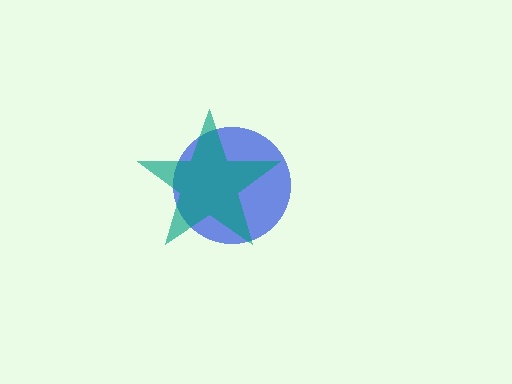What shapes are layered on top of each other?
The layered shapes are: a blue circle, a teal star.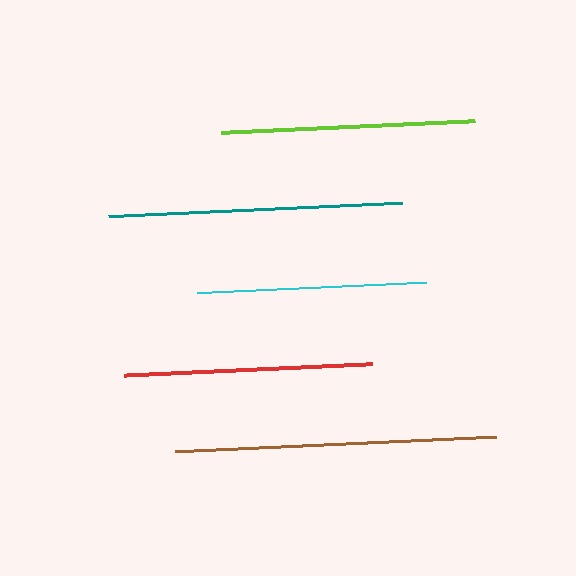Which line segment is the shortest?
The cyan line is the shortest at approximately 229 pixels.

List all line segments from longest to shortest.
From longest to shortest: brown, teal, lime, red, cyan.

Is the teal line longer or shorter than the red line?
The teal line is longer than the red line.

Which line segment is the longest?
The brown line is the longest at approximately 321 pixels.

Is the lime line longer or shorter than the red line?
The lime line is longer than the red line.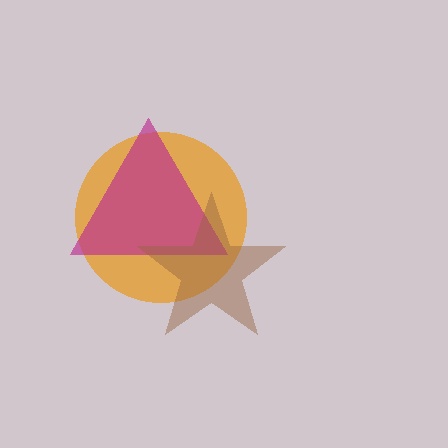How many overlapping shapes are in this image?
There are 3 overlapping shapes in the image.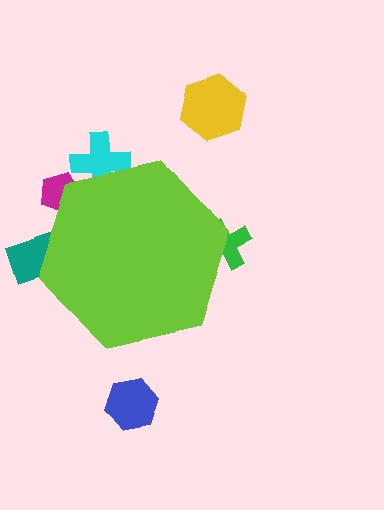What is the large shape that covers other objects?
A lime hexagon.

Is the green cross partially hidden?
Yes, the green cross is partially hidden behind the lime hexagon.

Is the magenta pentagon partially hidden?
Yes, the magenta pentagon is partially hidden behind the lime hexagon.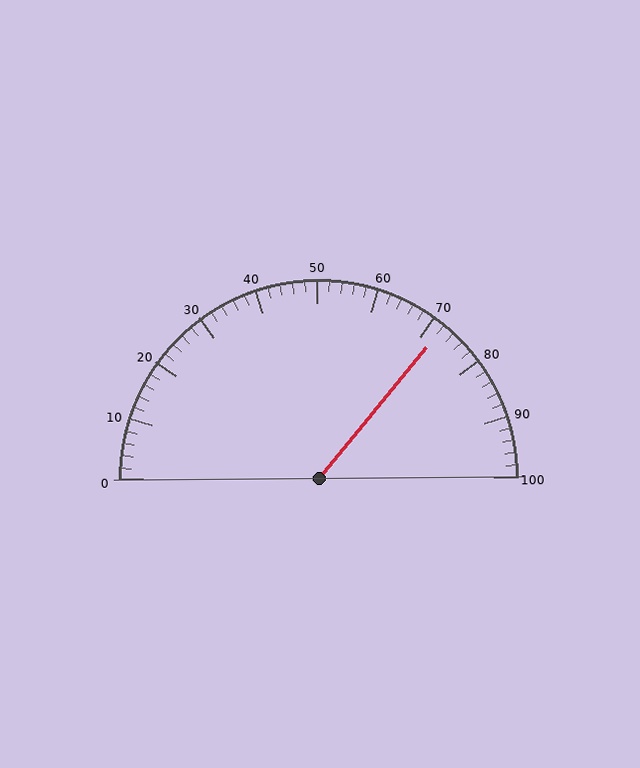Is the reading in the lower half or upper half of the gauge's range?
The reading is in the upper half of the range (0 to 100).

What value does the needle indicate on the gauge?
The needle indicates approximately 72.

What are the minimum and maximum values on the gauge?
The gauge ranges from 0 to 100.